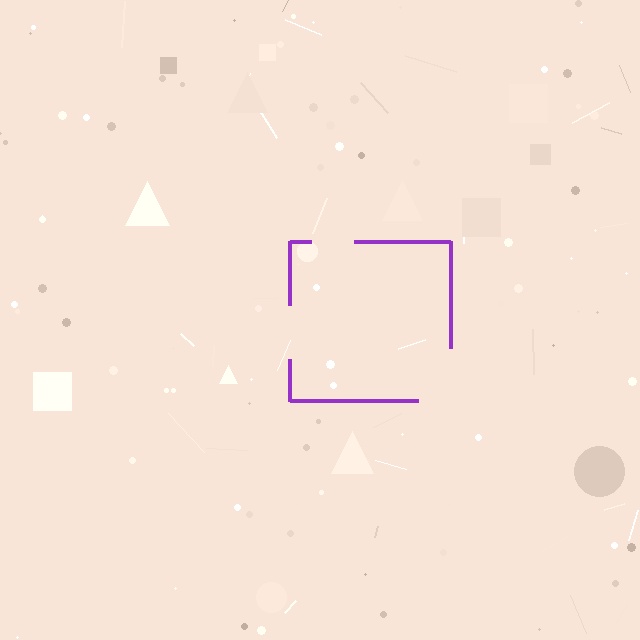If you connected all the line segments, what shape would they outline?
They would outline a square.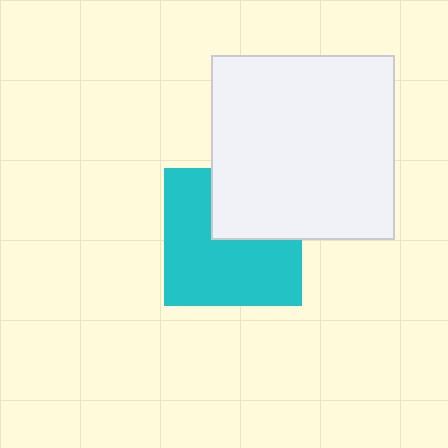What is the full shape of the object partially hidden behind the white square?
The partially hidden object is a cyan square.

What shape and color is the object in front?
The object in front is a white square.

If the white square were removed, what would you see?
You would see the complete cyan square.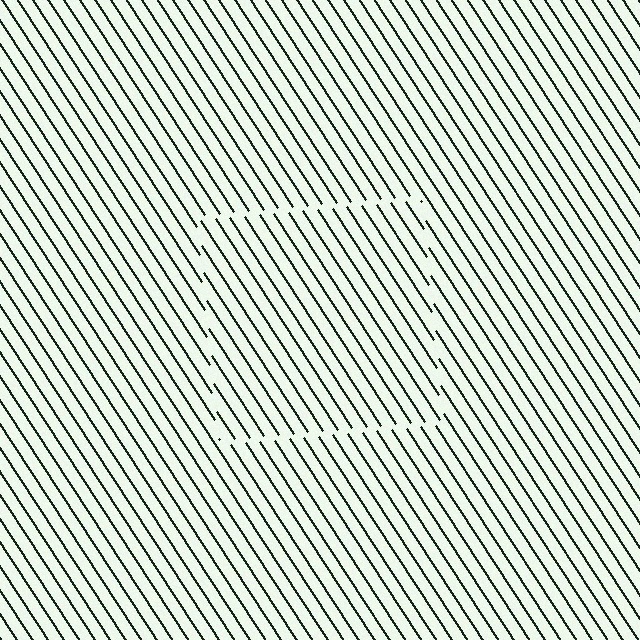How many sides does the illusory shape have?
4 sides — the line-ends trace a square.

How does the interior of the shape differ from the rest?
The interior of the shape contains the same grating, shifted by half a period — the contour is defined by the phase discontinuity where line-ends from the inner and outer gratings abut.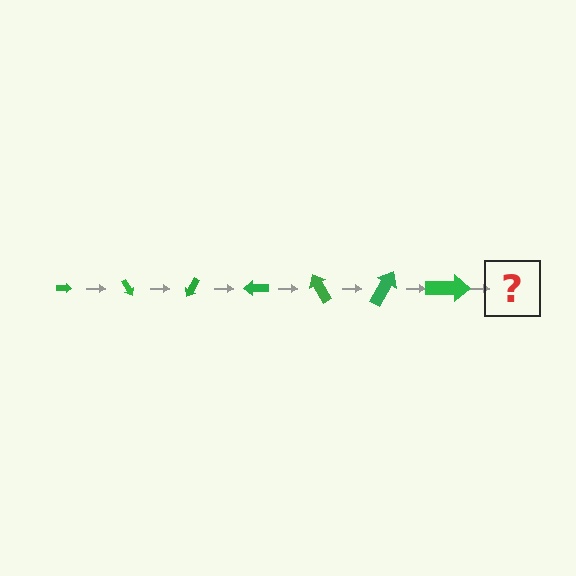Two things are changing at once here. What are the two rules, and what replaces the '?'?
The two rules are that the arrow grows larger each step and it rotates 60 degrees each step. The '?' should be an arrow, larger than the previous one and rotated 420 degrees from the start.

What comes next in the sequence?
The next element should be an arrow, larger than the previous one and rotated 420 degrees from the start.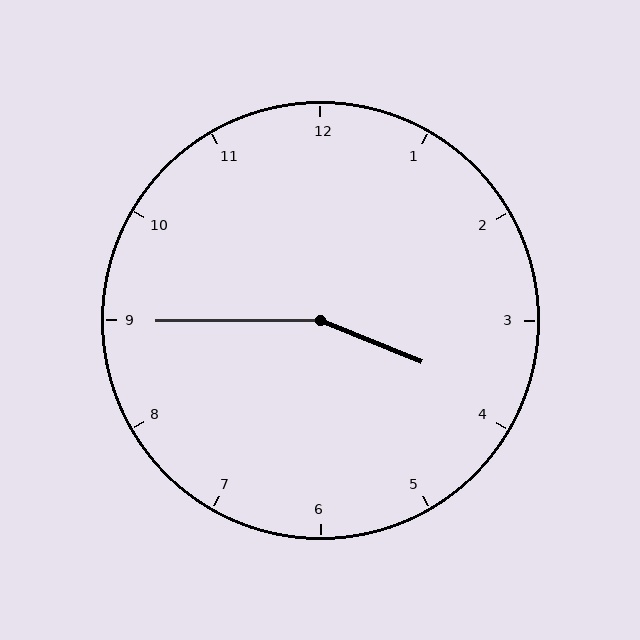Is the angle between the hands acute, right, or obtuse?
It is obtuse.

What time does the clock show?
3:45.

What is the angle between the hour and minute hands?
Approximately 158 degrees.